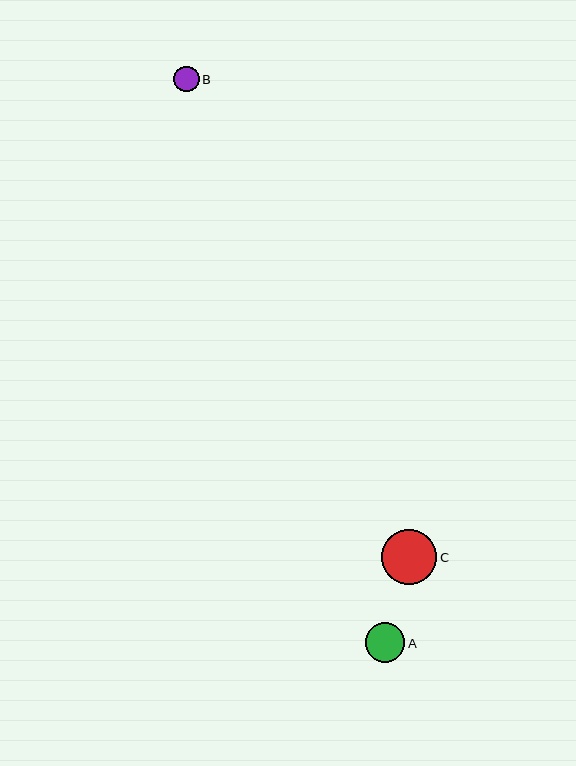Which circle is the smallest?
Circle B is the smallest with a size of approximately 26 pixels.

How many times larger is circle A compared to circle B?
Circle A is approximately 1.5 times the size of circle B.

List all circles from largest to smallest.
From largest to smallest: C, A, B.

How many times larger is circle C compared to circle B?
Circle C is approximately 2.1 times the size of circle B.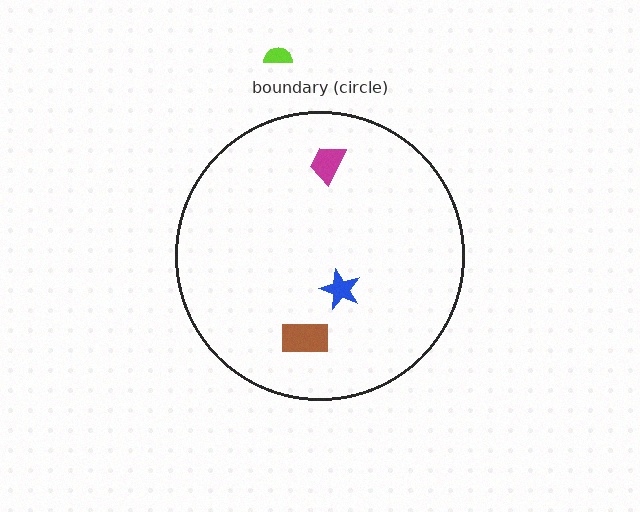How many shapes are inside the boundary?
3 inside, 1 outside.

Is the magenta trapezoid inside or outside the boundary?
Inside.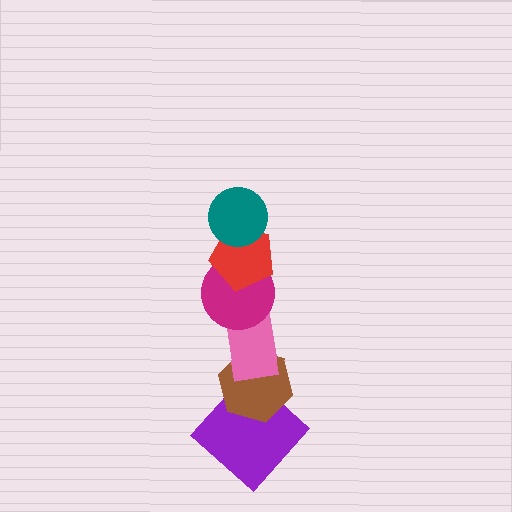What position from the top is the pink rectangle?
The pink rectangle is 4th from the top.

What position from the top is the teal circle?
The teal circle is 1st from the top.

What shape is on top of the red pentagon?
The teal circle is on top of the red pentagon.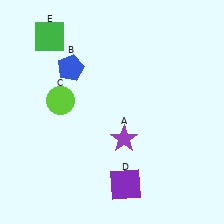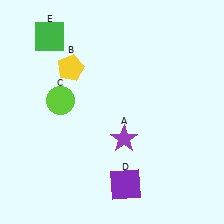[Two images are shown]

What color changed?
The pentagon (B) changed from blue in Image 1 to yellow in Image 2.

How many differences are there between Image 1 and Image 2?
There is 1 difference between the two images.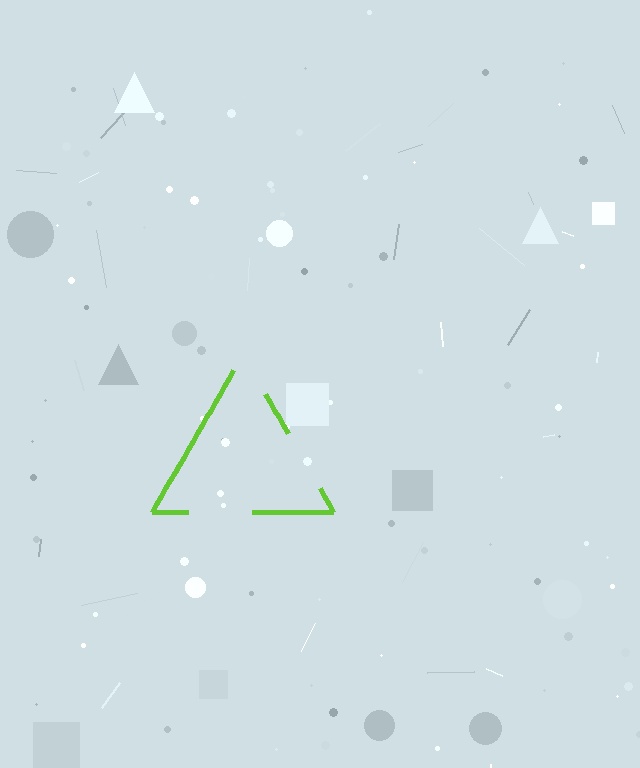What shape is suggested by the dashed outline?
The dashed outline suggests a triangle.